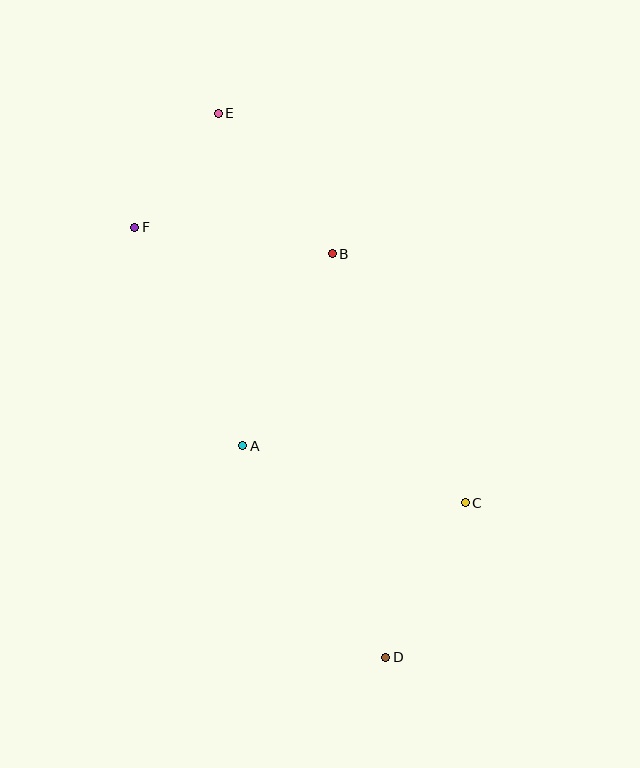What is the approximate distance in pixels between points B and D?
The distance between B and D is approximately 407 pixels.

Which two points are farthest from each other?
Points D and E are farthest from each other.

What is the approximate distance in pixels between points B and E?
The distance between B and E is approximately 181 pixels.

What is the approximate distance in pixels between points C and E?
The distance between C and E is approximately 462 pixels.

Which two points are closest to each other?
Points E and F are closest to each other.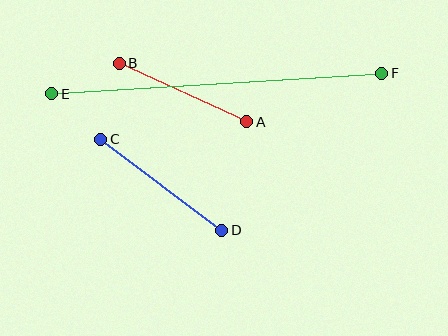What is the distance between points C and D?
The distance is approximately 152 pixels.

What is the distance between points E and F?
The distance is approximately 331 pixels.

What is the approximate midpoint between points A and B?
The midpoint is at approximately (183, 93) pixels.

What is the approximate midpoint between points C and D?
The midpoint is at approximately (161, 185) pixels.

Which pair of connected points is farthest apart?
Points E and F are farthest apart.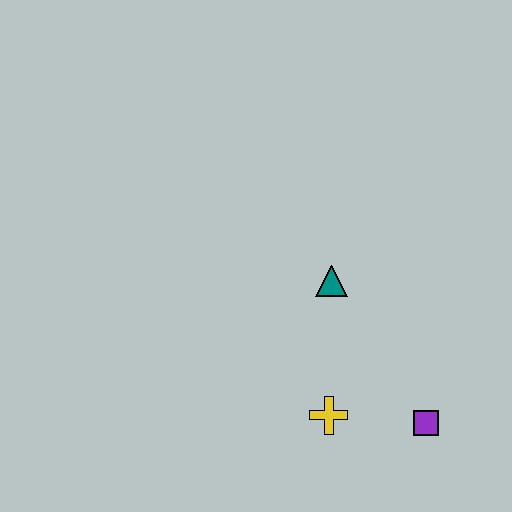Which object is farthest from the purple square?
The teal triangle is farthest from the purple square.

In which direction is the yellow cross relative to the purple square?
The yellow cross is to the left of the purple square.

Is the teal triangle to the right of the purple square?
No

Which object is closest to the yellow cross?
The purple square is closest to the yellow cross.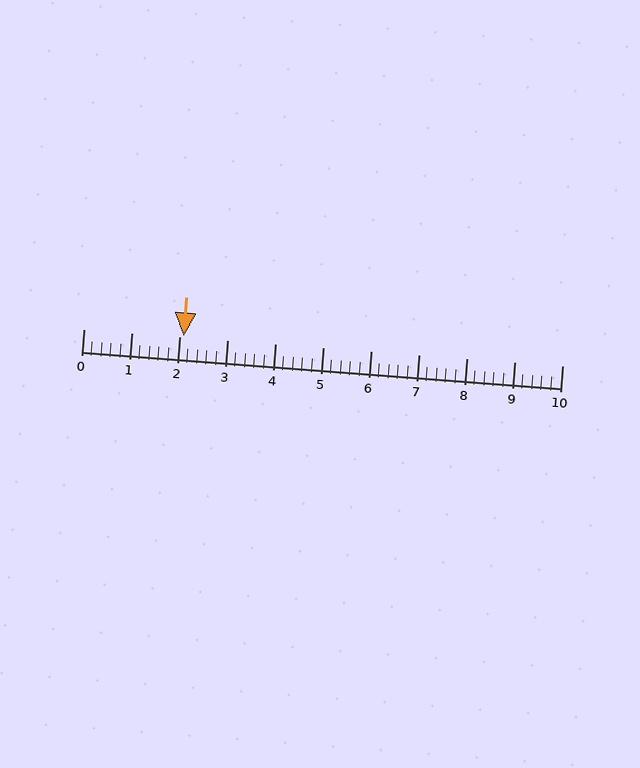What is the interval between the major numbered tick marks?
The major tick marks are spaced 1 units apart.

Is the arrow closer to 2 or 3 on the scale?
The arrow is closer to 2.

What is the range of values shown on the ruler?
The ruler shows values from 0 to 10.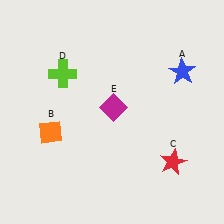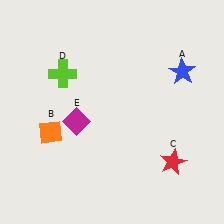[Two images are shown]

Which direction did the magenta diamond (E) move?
The magenta diamond (E) moved left.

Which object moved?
The magenta diamond (E) moved left.